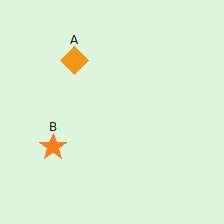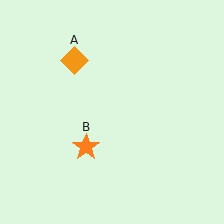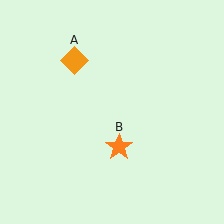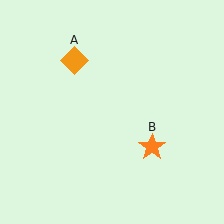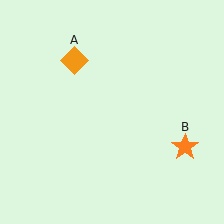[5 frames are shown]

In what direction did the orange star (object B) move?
The orange star (object B) moved right.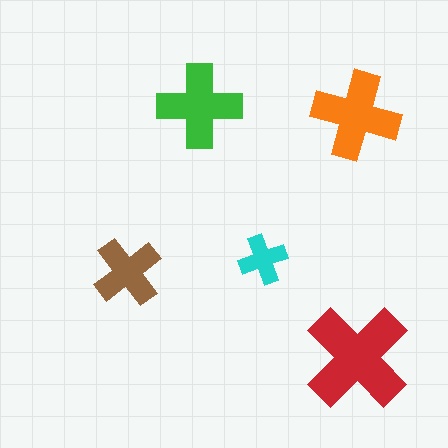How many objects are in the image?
There are 5 objects in the image.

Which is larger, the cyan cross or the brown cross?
The brown one.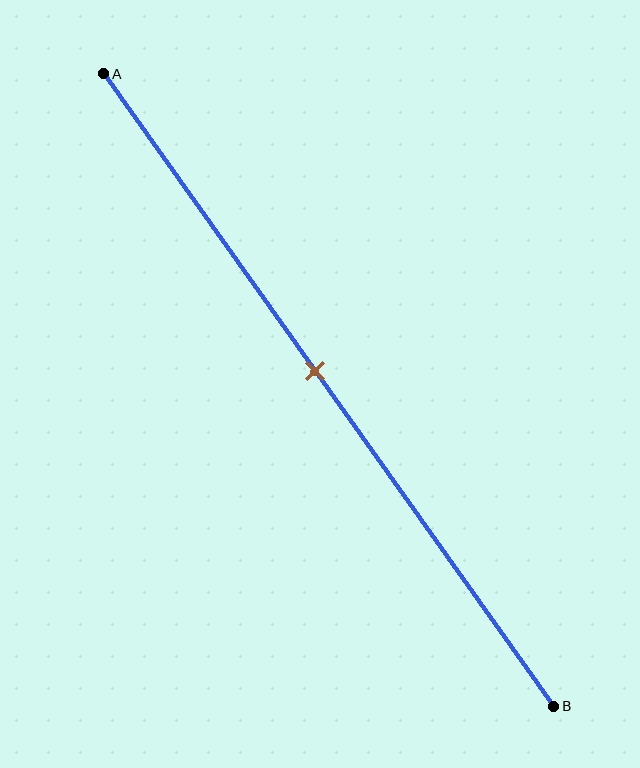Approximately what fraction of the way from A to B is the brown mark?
The brown mark is approximately 45% of the way from A to B.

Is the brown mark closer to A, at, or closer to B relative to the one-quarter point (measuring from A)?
The brown mark is closer to point B than the one-quarter point of segment AB.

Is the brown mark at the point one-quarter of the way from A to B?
No, the mark is at about 45% from A, not at the 25% one-quarter point.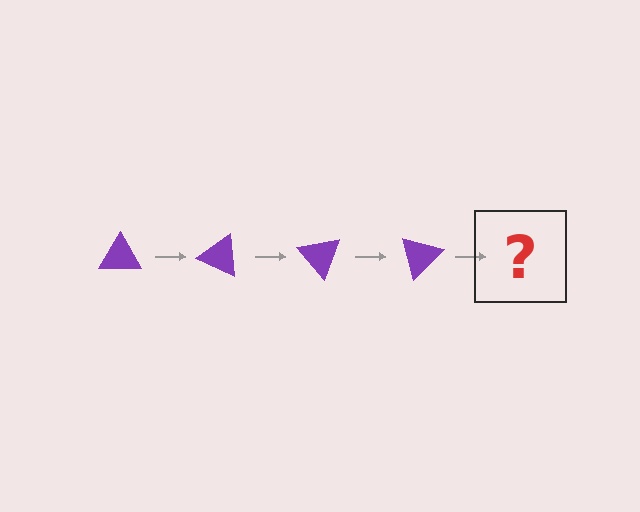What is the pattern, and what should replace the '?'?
The pattern is that the triangle rotates 25 degrees each step. The '?' should be a purple triangle rotated 100 degrees.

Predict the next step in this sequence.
The next step is a purple triangle rotated 100 degrees.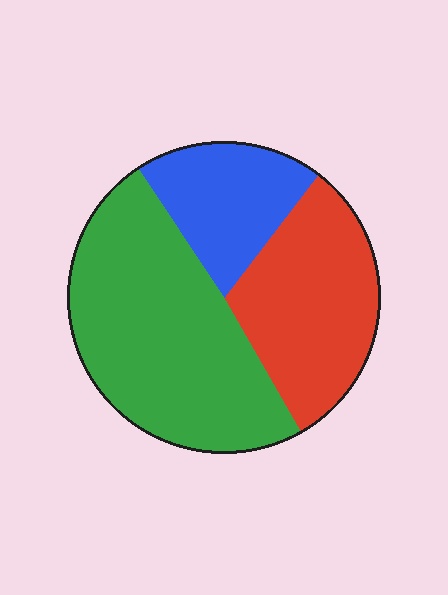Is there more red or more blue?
Red.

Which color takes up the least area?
Blue, at roughly 20%.